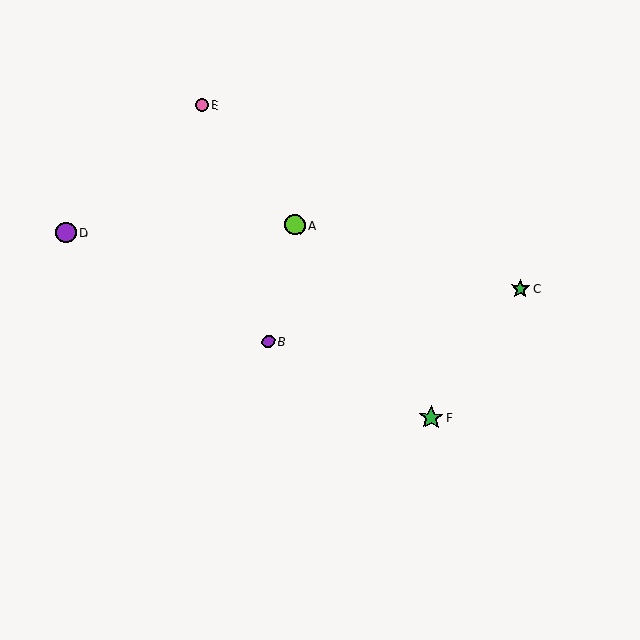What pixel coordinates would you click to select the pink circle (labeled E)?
Click at (202, 105) to select the pink circle E.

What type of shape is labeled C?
Shape C is a green star.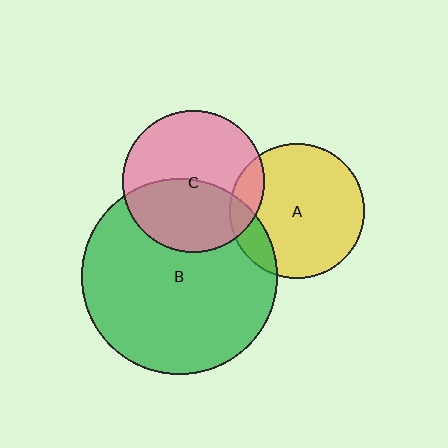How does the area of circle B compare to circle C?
Approximately 1.9 times.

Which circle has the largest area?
Circle B (green).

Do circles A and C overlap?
Yes.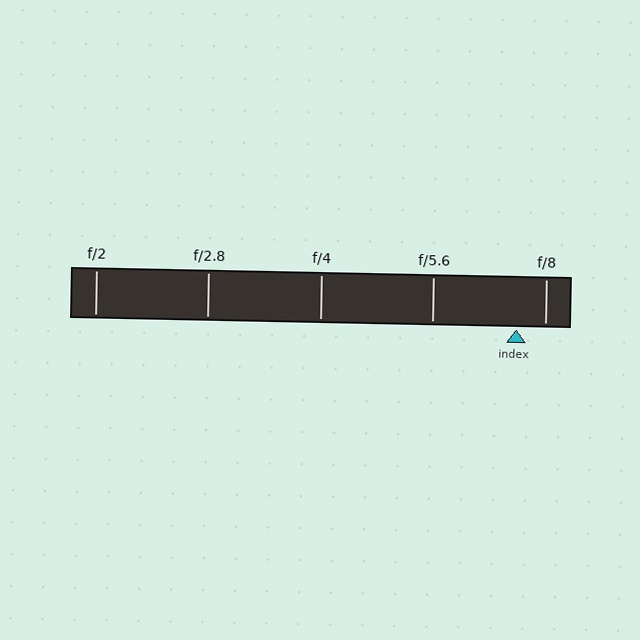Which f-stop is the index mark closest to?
The index mark is closest to f/8.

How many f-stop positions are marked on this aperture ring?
There are 5 f-stop positions marked.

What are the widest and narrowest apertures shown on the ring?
The widest aperture shown is f/2 and the narrowest is f/8.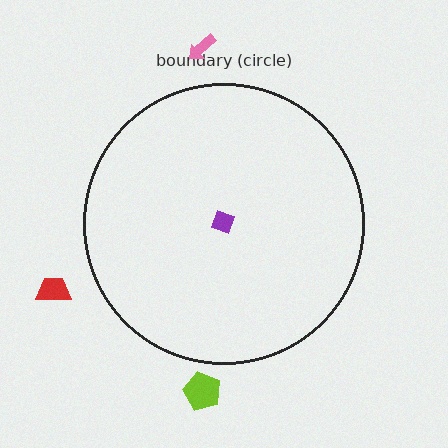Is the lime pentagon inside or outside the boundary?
Outside.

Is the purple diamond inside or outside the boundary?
Inside.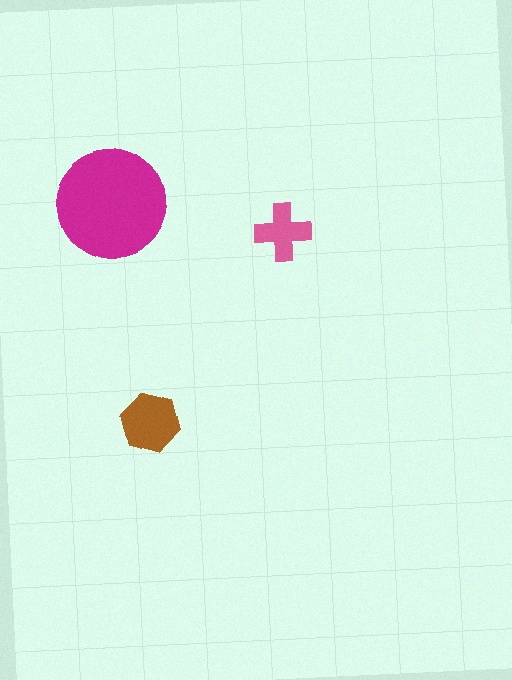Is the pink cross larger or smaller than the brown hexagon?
Smaller.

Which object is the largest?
The magenta circle.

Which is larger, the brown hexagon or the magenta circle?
The magenta circle.